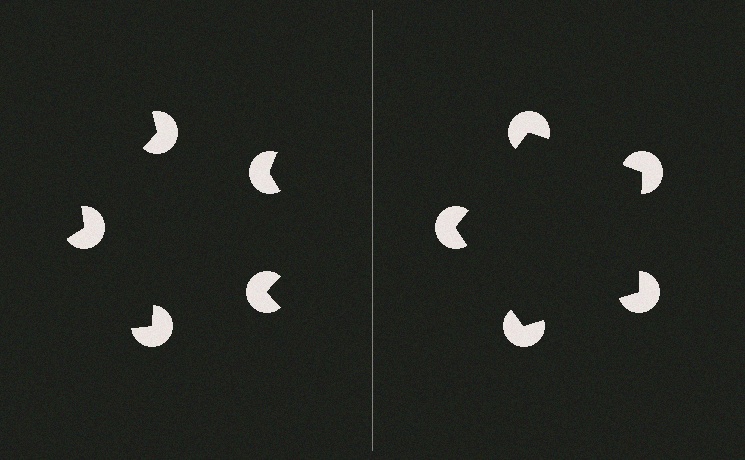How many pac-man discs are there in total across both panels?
10 — 5 on each side.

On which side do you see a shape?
An illusory pentagon appears on the right side. On the left side the wedge cuts are rotated, so no coherent shape forms.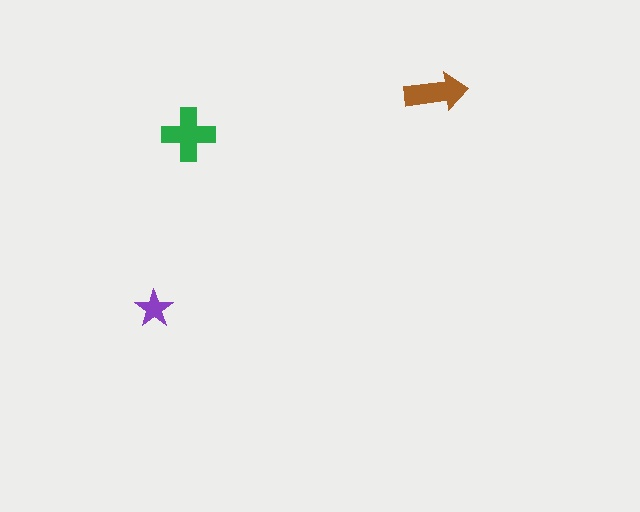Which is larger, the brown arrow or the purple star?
The brown arrow.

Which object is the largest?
The green cross.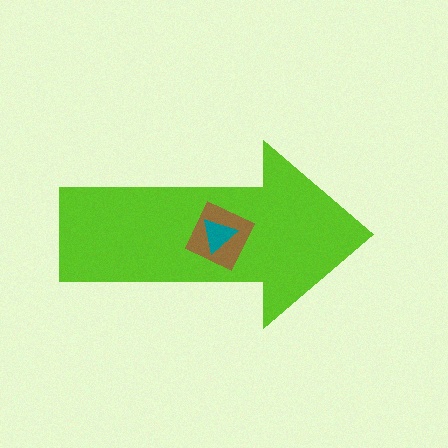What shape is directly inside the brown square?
The teal triangle.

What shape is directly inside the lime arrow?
The brown square.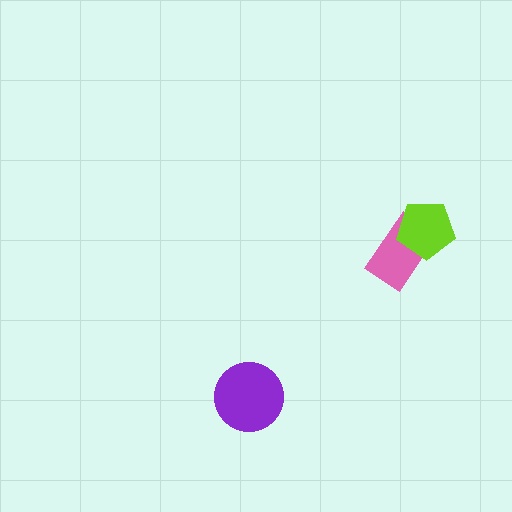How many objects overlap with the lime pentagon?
1 object overlaps with the lime pentagon.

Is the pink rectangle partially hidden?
Yes, it is partially covered by another shape.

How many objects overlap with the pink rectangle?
1 object overlaps with the pink rectangle.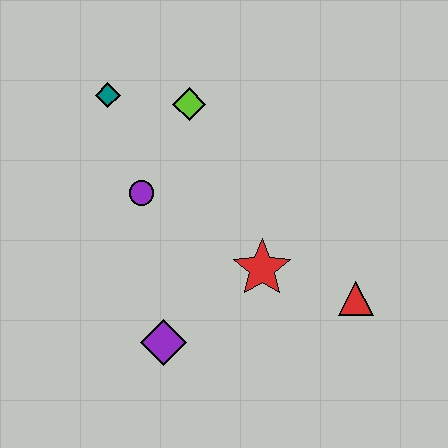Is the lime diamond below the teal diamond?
Yes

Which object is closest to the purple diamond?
The red star is closest to the purple diamond.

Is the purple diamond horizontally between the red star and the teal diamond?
Yes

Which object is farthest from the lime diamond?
The red triangle is farthest from the lime diamond.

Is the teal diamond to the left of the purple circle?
Yes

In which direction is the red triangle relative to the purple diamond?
The red triangle is to the right of the purple diamond.